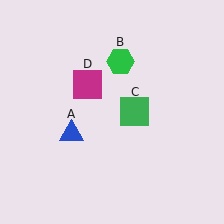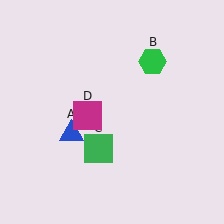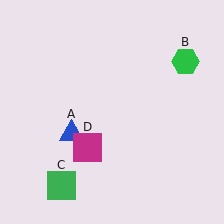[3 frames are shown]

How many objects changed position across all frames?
3 objects changed position: green hexagon (object B), green square (object C), magenta square (object D).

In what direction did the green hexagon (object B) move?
The green hexagon (object B) moved right.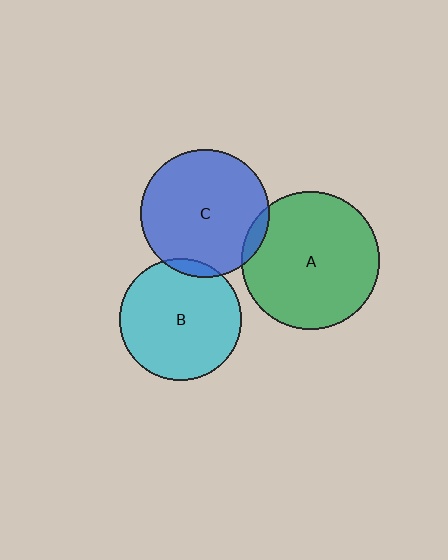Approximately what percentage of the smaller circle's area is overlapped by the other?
Approximately 5%.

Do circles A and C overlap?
Yes.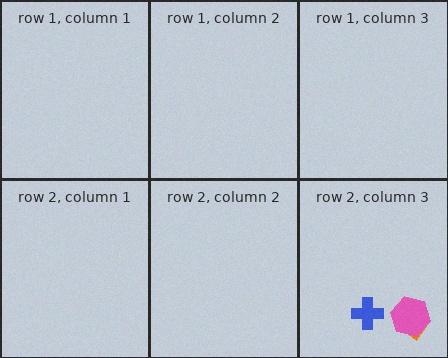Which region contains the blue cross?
The row 2, column 3 region.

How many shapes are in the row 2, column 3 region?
3.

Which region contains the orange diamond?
The row 2, column 3 region.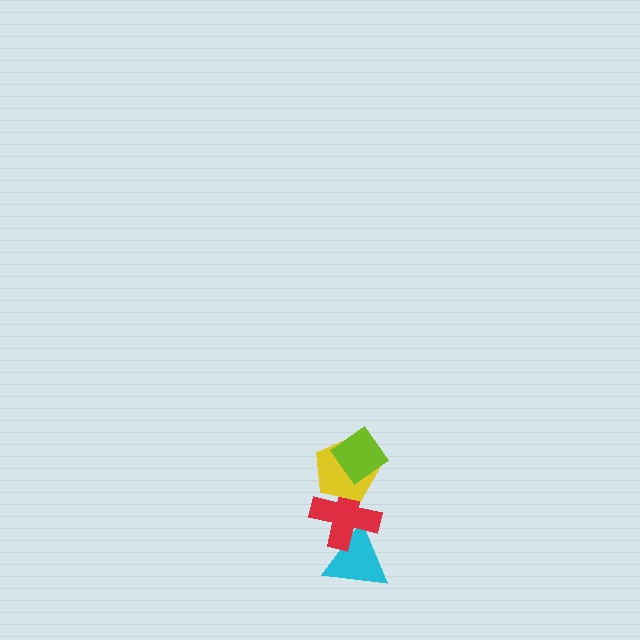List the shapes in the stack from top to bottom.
From top to bottom: the lime diamond, the yellow pentagon, the red cross, the cyan triangle.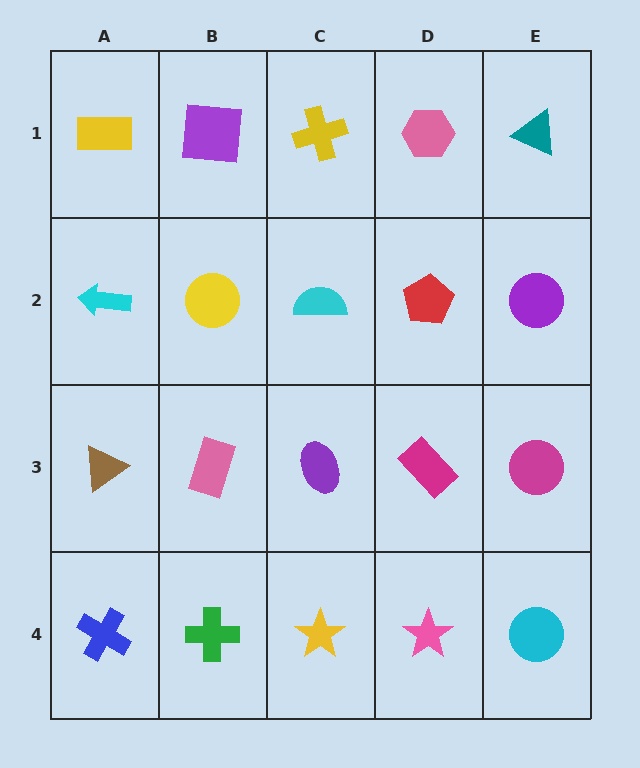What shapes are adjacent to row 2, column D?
A pink hexagon (row 1, column D), a magenta rectangle (row 3, column D), a cyan semicircle (row 2, column C), a purple circle (row 2, column E).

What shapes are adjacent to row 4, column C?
A purple ellipse (row 3, column C), a green cross (row 4, column B), a pink star (row 4, column D).